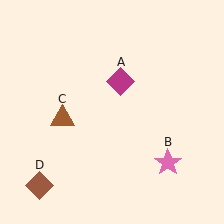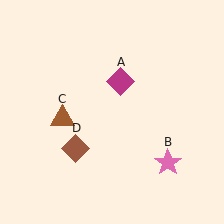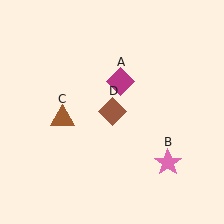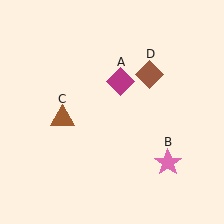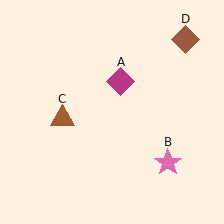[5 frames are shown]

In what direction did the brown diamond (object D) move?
The brown diamond (object D) moved up and to the right.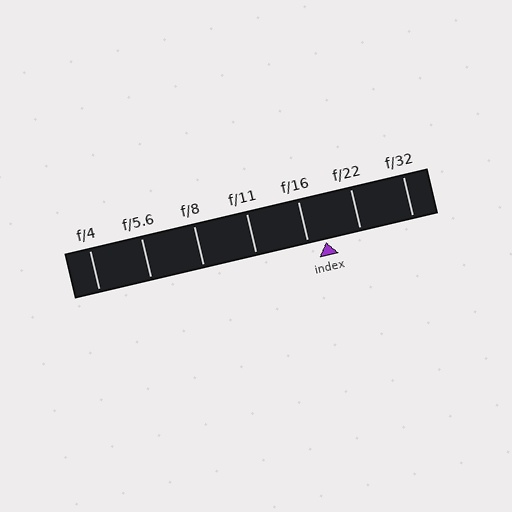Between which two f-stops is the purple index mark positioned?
The index mark is between f/16 and f/22.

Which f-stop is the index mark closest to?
The index mark is closest to f/16.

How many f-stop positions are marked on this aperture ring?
There are 7 f-stop positions marked.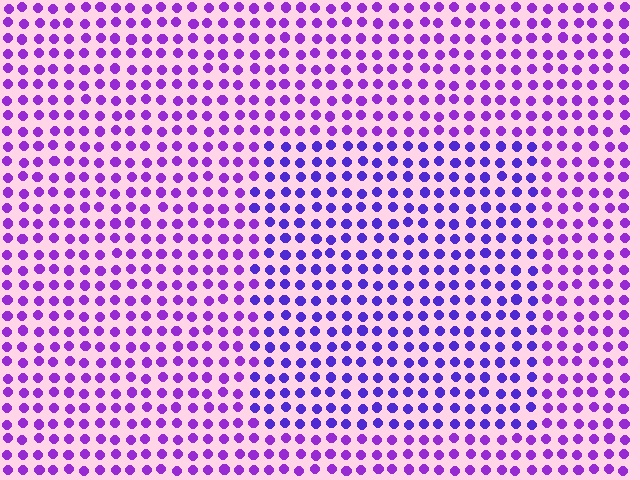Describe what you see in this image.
The image is filled with small purple elements in a uniform arrangement. A rectangle-shaped region is visible where the elements are tinted to a slightly different hue, forming a subtle color boundary.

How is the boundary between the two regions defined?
The boundary is defined purely by a slight shift in hue (about 26 degrees). Spacing, size, and orientation are identical on both sides.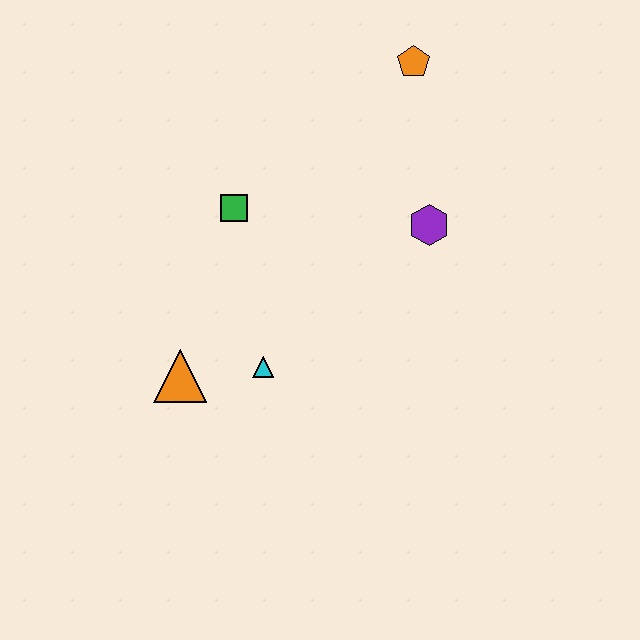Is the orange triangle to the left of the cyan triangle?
Yes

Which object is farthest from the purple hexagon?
The orange triangle is farthest from the purple hexagon.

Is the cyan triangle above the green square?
No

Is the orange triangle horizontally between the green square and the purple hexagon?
No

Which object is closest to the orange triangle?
The cyan triangle is closest to the orange triangle.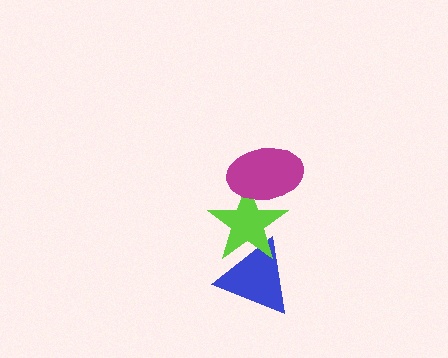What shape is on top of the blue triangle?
The lime star is on top of the blue triangle.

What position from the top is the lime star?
The lime star is 2nd from the top.